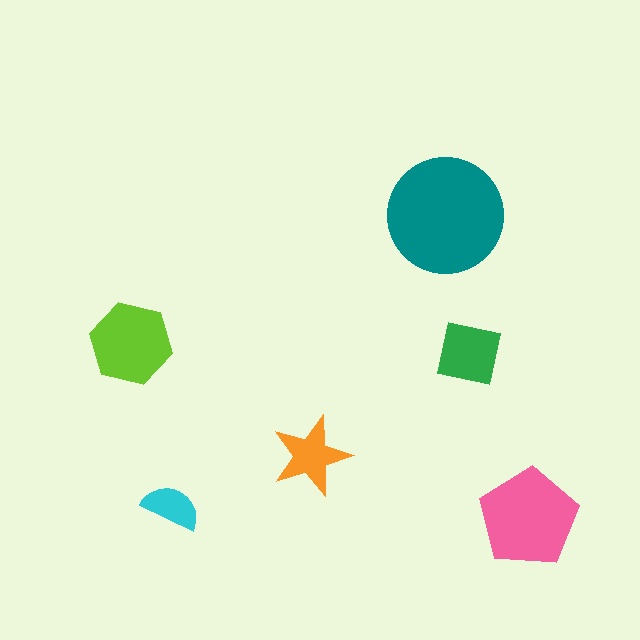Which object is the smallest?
The cyan semicircle.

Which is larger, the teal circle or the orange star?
The teal circle.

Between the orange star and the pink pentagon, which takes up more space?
The pink pentagon.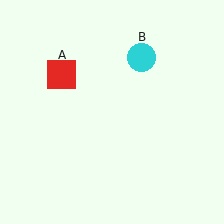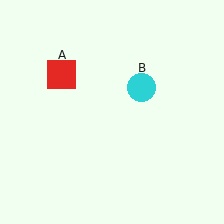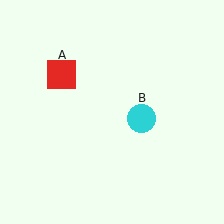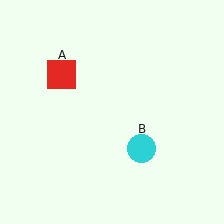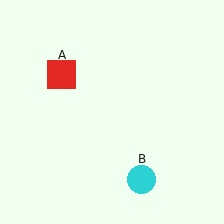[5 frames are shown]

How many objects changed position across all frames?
1 object changed position: cyan circle (object B).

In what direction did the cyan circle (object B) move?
The cyan circle (object B) moved down.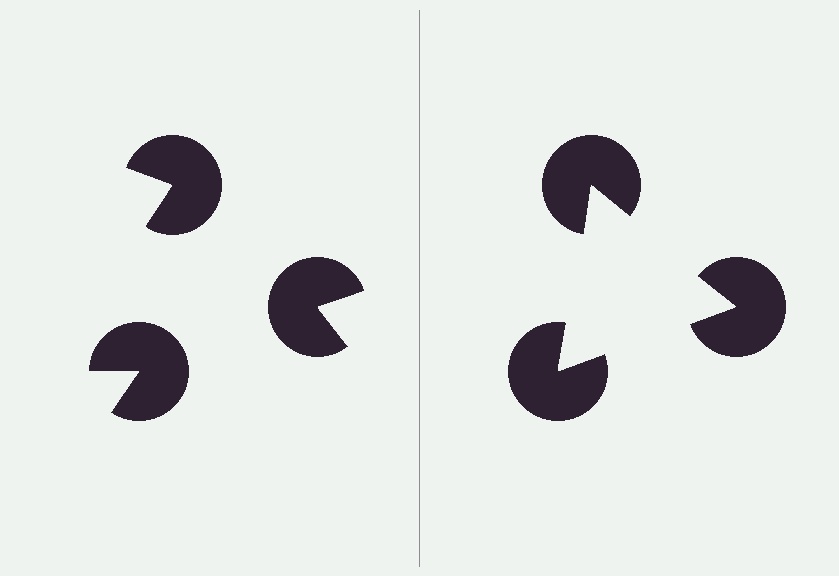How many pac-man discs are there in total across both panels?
6 — 3 on each side.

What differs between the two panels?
The pac-man discs are positioned identically on both sides; only the wedge orientations differ. On the right they align to a triangle; on the left they are misaligned.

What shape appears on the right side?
An illusory triangle.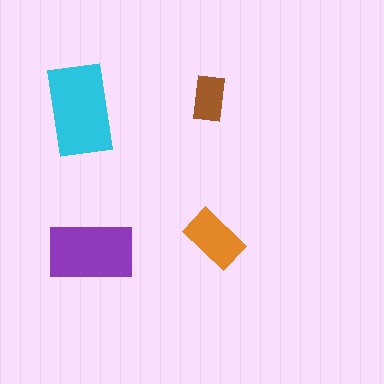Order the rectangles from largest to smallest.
the cyan one, the purple one, the orange one, the brown one.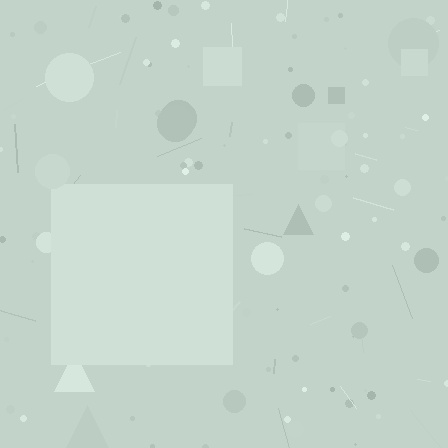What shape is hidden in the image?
A square is hidden in the image.